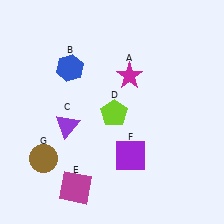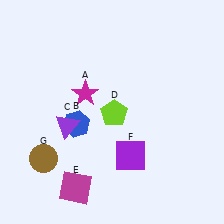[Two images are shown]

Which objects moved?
The objects that moved are: the magenta star (A), the blue hexagon (B).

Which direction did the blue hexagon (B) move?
The blue hexagon (B) moved down.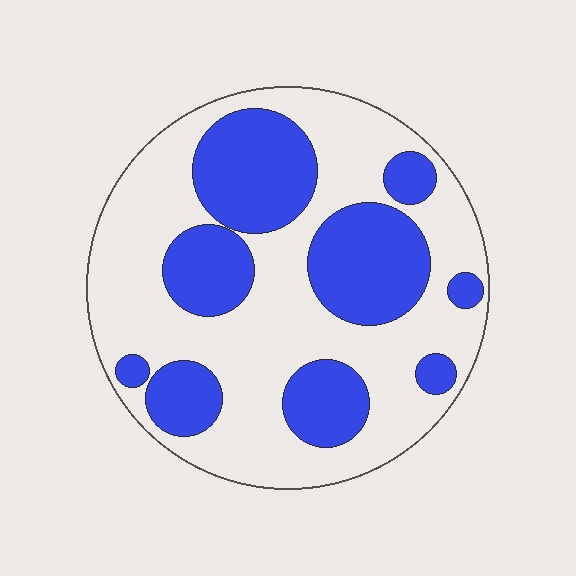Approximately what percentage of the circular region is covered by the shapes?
Approximately 35%.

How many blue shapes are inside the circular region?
9.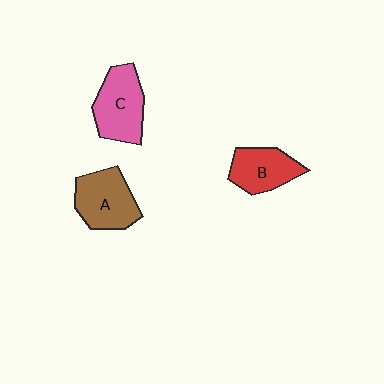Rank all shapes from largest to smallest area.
From largest to smallest: C (pink), A (brown), B (red).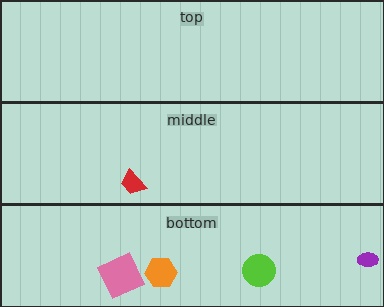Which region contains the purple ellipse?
The bottom region.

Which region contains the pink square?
The bottom region.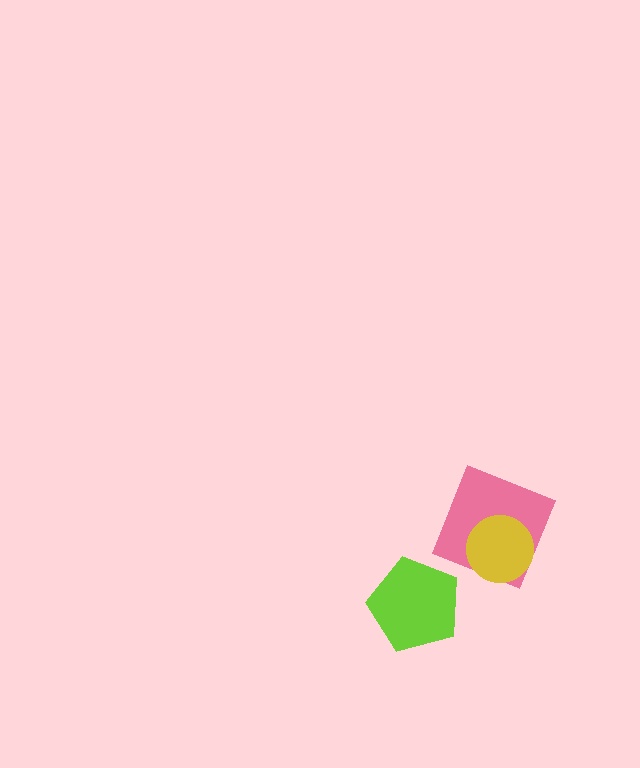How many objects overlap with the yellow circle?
1 object overlaps with the yellow circle.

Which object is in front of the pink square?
The yellow circle is in front of the pink square.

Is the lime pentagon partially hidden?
No, no other shape covers it.